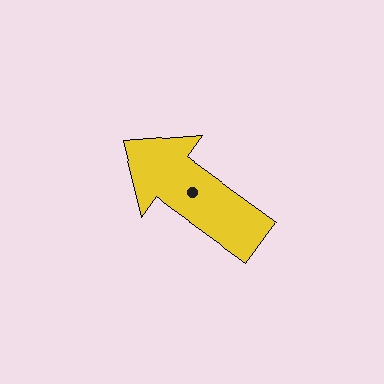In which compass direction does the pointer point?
Northwest.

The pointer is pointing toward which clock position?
Roughly 10 o'clock.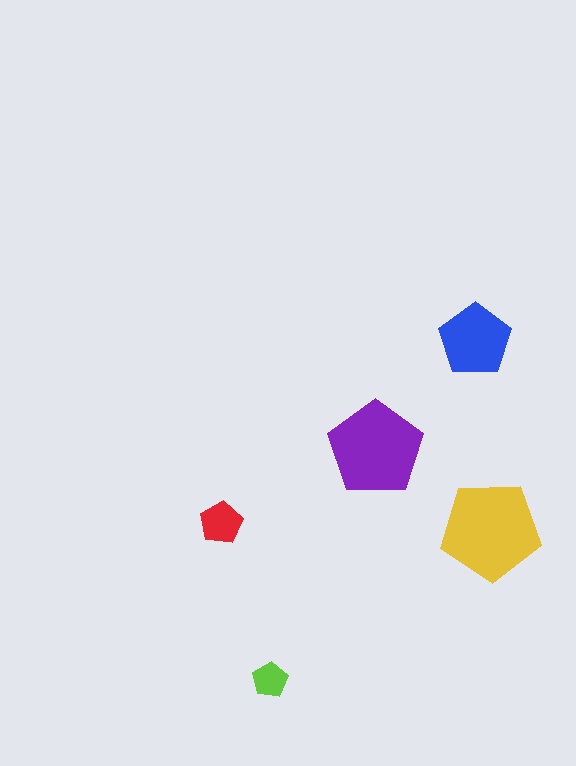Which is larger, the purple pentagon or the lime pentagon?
The purple one.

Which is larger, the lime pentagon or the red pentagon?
The red one.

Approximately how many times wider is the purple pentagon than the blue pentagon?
About 1.5 times wider.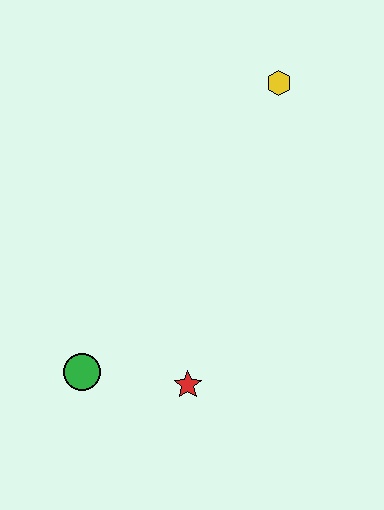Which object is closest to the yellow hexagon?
The red star is closest to the yellow hexagon.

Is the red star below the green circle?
Yes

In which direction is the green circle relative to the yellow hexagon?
The green circle is below the yellow hexagon.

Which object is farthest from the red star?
The yellow hexagon is farthest from the red star.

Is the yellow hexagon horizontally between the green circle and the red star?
No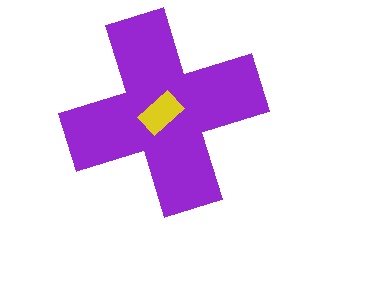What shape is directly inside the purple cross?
The yellow rectangle.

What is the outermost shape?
The purple cross.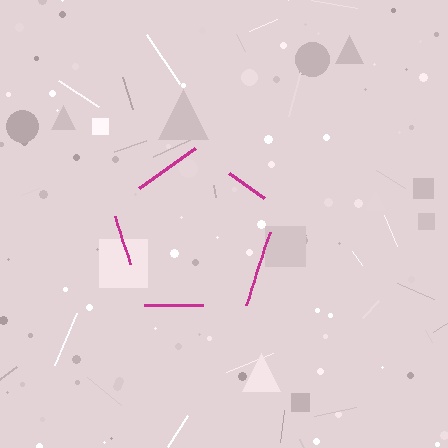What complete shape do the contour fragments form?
The contour fragments form a pentagon.